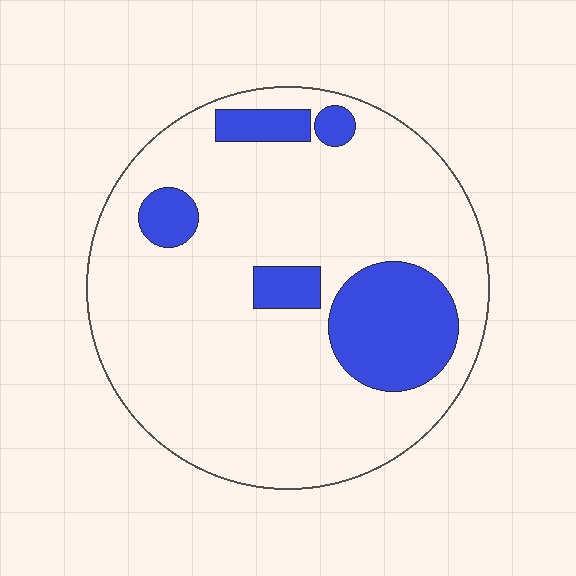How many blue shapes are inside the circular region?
5.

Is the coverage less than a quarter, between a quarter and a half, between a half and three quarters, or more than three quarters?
Less than a quarter.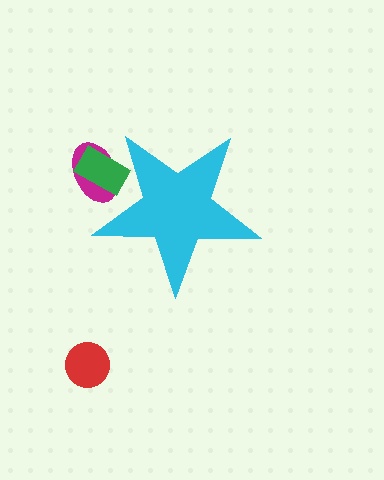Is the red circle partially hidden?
No, the red circle is fully visible.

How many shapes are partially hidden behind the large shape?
2 shapes are partially hidden.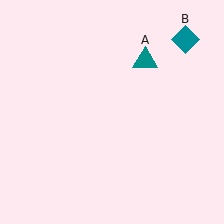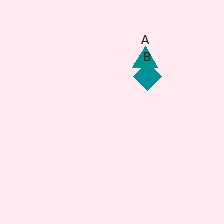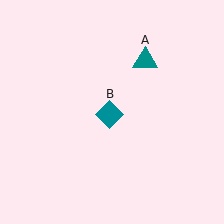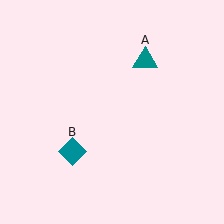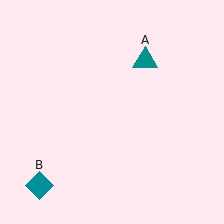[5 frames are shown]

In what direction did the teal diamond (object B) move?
The teal diamond (object B) moved down and to the left.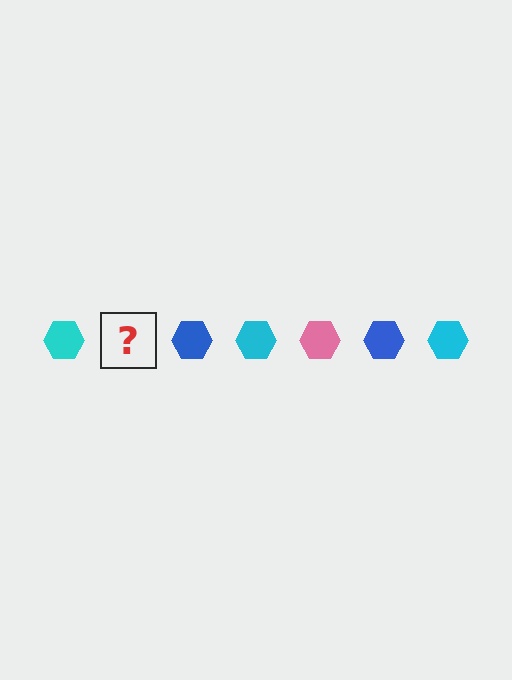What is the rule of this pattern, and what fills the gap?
The rule is that the pattern cycles through cyan, pink, blue hexagons. The gap should be filled with a pink hexagon.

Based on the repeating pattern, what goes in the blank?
The blank should be a pink hexagon.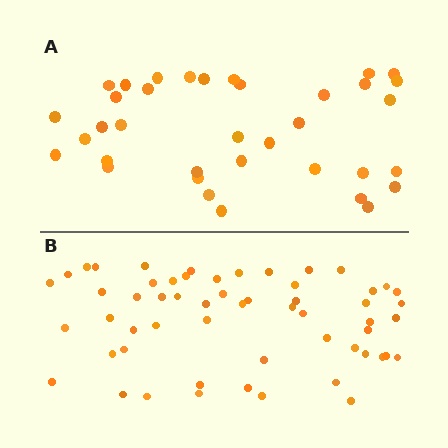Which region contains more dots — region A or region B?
Region B (the bottom region) has more dots.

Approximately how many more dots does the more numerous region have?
Region B has approximately 20 more dots than region A.